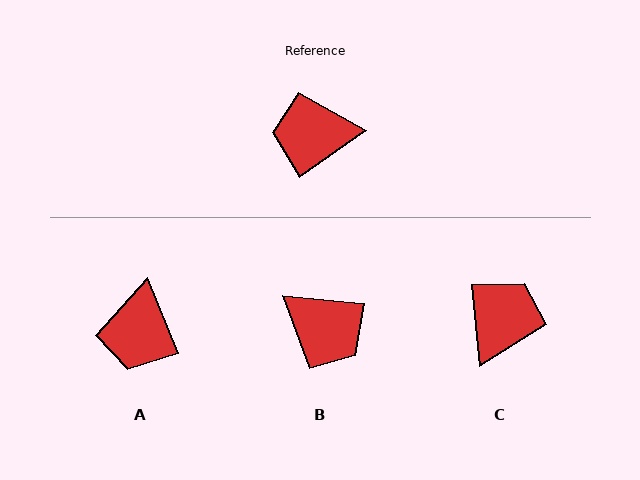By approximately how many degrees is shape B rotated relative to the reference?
Approximately 139 degrees counter-clockwise.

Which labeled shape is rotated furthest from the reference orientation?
B, about 139 degrees away.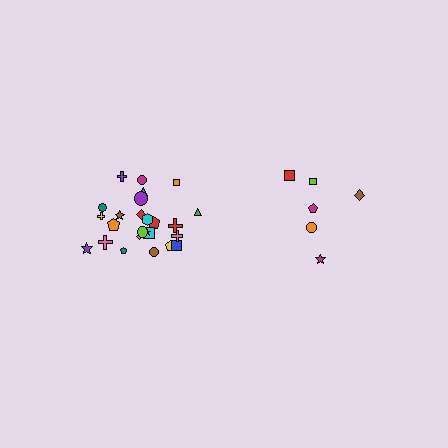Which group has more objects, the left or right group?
The left group.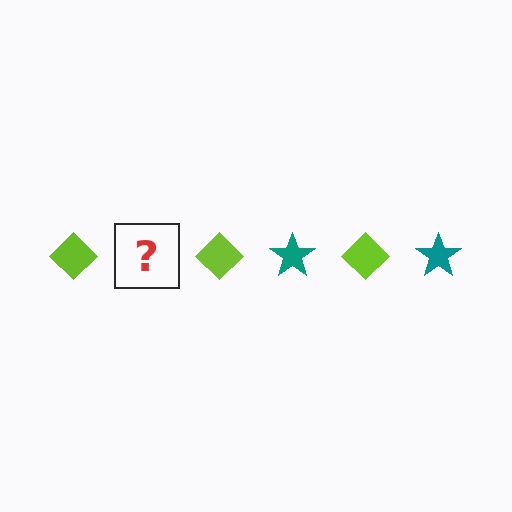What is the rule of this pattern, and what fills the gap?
The rule is that the pattern alternates between lime diamond and teal star. The gap should be filled with a teal star.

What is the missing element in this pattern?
The missing element is a teal star.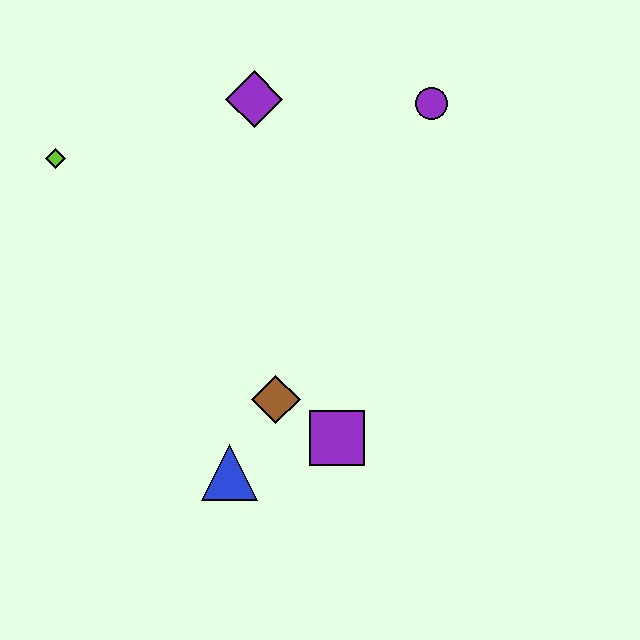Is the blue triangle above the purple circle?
No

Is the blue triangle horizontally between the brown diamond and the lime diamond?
Yes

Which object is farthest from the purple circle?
The blue triangle is farthest from the purple circle.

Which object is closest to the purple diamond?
The purple circle is closest to the purple diamond.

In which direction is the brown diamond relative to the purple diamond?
The brown diamond is below the purple diamond.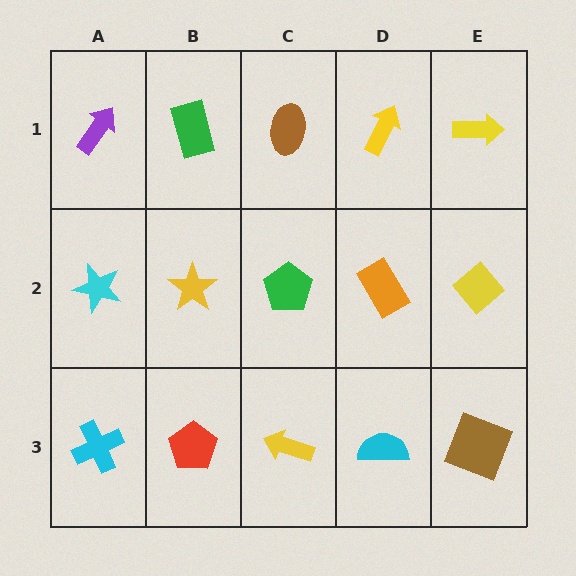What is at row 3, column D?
A cyan semicircle.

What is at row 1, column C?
A brown ellipse.